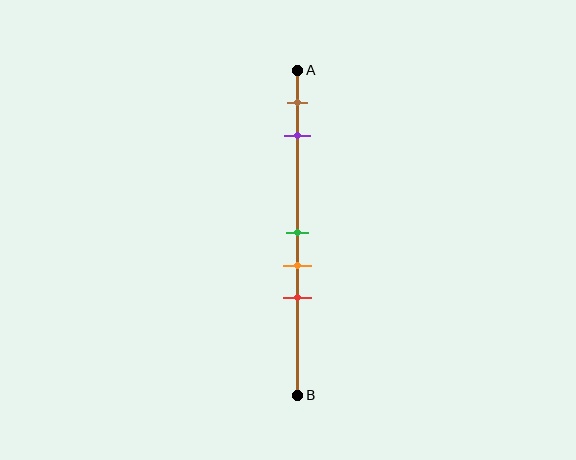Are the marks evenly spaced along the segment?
No, the marks are not evenly spaced.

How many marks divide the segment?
There are 5 marks dividing the segment.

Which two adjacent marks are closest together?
The green and orange marks are the closest adjacent pair.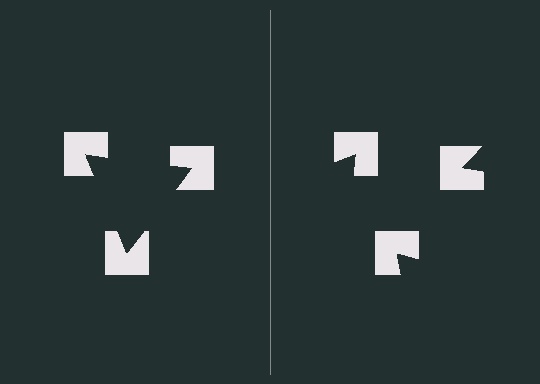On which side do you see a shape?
An illusory triangle appears on the left side. On the right side the wedge cuts are rotated, so no coherent shape forms.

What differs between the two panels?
The notched squares are positioned identically on both sides; only the wedge orientations differ. On the left they align to a triangle; on the right they are misaligned.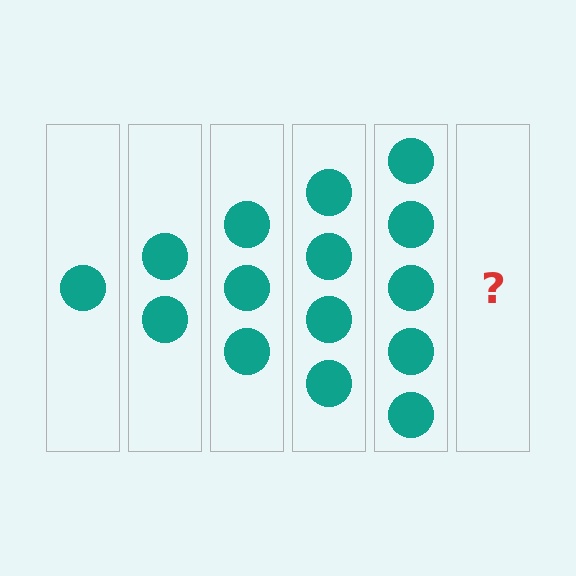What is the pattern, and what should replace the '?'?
The pattern is that each step adds one more circle. The '?' should be 6 circles.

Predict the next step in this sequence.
The next step is 6 circles.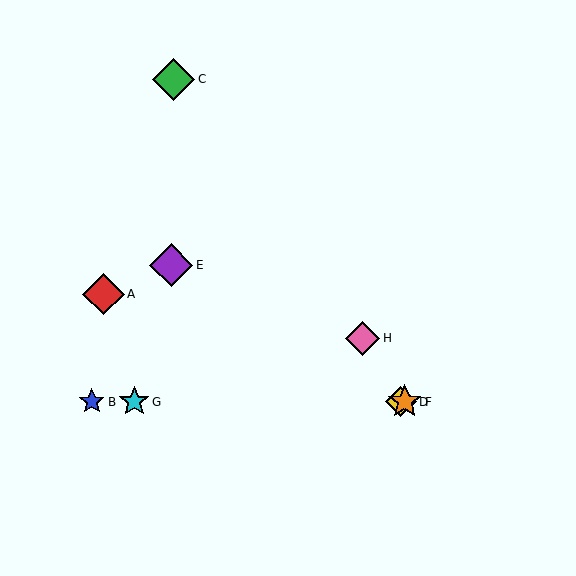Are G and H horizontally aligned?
No, G is at y≈402 and H is at y≈338.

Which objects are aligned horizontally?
Objects B, D, F, G are aligned horizontally.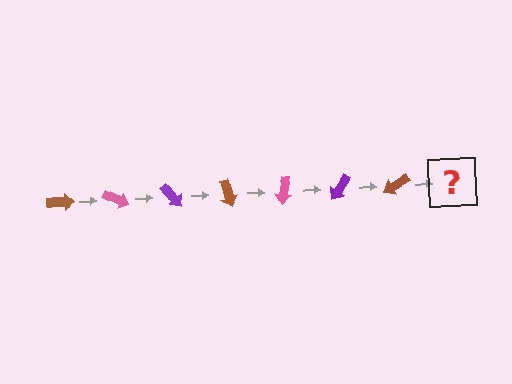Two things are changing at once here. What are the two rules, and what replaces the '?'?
The two rules are that it rotates 25 degrees each step and the color cycles through brown, pink, and purple. The '?' should be a pink arrow, rotated 175 degrees from the start.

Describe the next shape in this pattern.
It should be a pink arrow, rotated 175 degrees from the start.